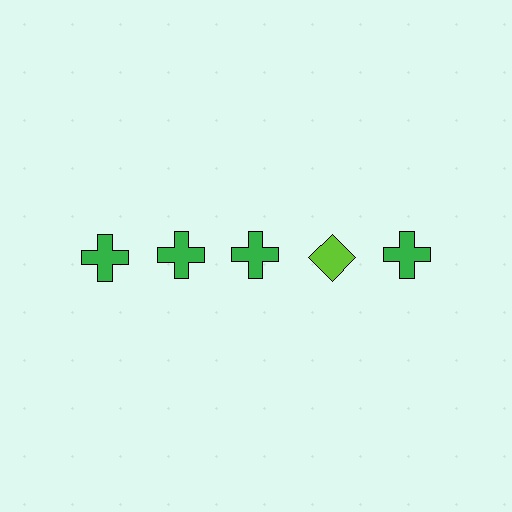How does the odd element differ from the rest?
It differs in both color (lime instead of green) and shape (diamond instead of cross).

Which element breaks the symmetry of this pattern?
The lime diamond in the top row, second from right column breaks the symmetry. All other shapes are green crosses.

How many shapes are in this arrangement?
There are 5 shapes arranged in a grid pattern.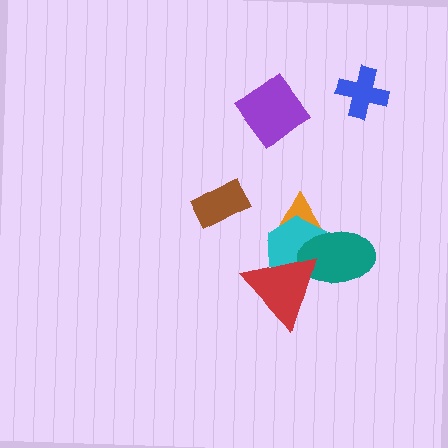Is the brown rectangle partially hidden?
No, no other shape covers it.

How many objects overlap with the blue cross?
0 objects overlap with the blue cross.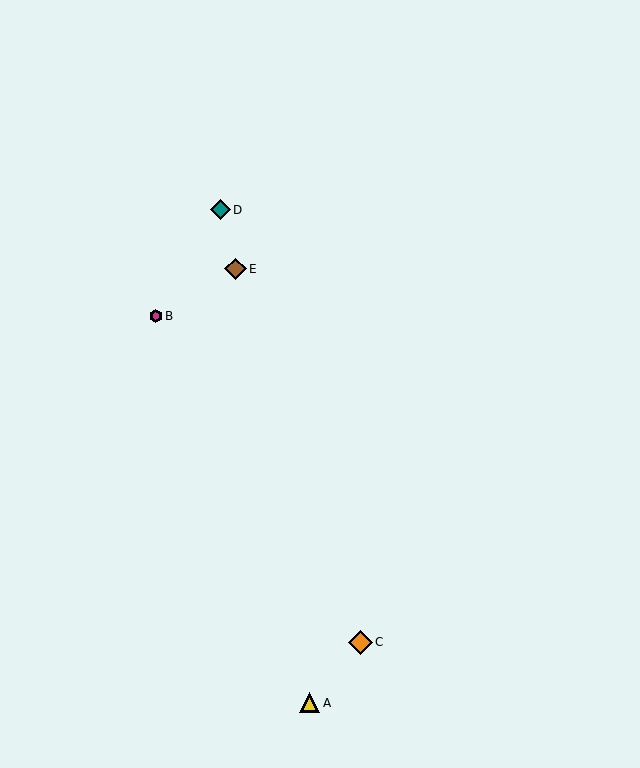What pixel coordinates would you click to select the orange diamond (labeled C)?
Click at (360, 642) to select the orange diamond C.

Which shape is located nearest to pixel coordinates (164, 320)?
The magenta hexagon (labeled B) at (156, 316) is nearest to that location.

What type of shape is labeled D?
Shape D is a teal diamond.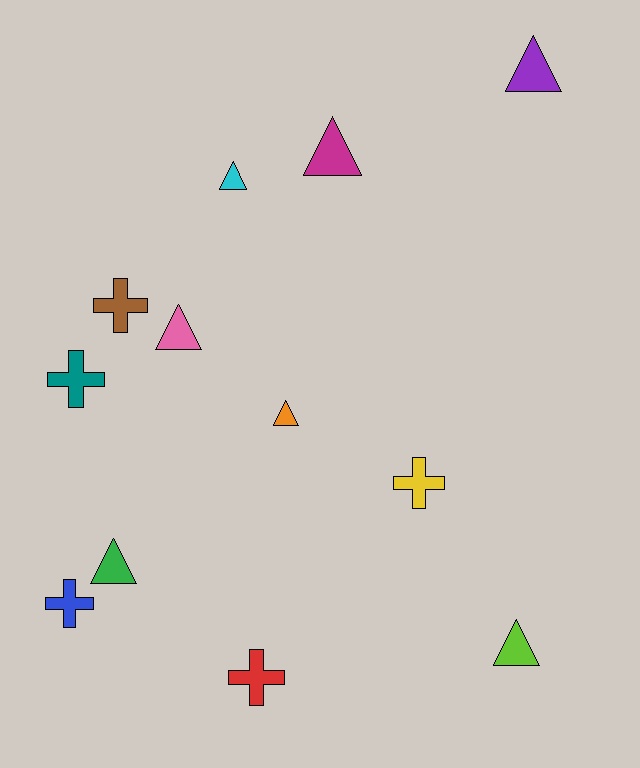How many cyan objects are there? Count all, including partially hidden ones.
There is 1 cyan object.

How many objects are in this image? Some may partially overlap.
There are 12 objects.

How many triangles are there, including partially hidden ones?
There are 7 triangles.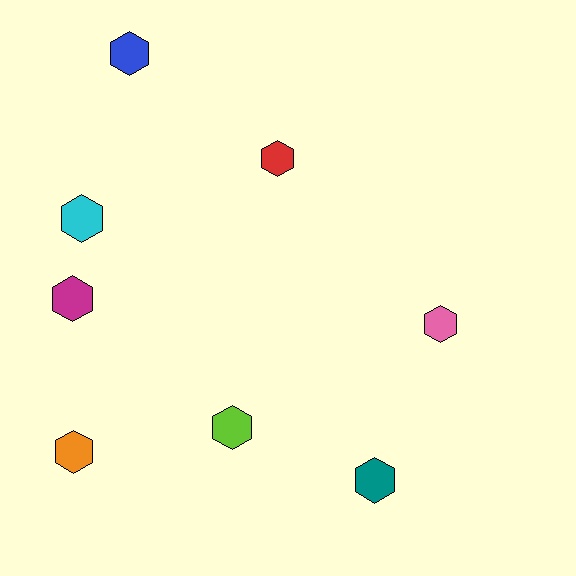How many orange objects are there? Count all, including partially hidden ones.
There is 1 orange object.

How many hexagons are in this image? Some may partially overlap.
There are 8 hexagons.